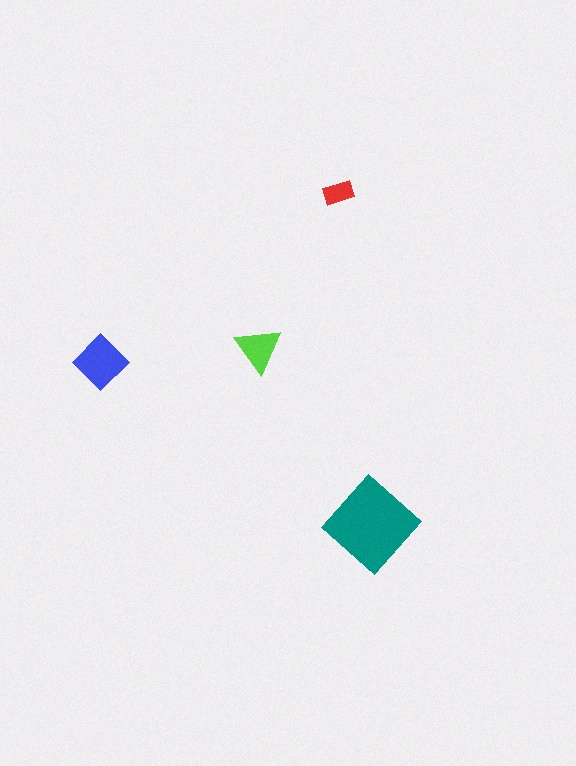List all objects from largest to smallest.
The teal diamond, the blue diamond, the lime triangle, the red rectangle.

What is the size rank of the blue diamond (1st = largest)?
2nd.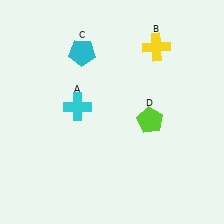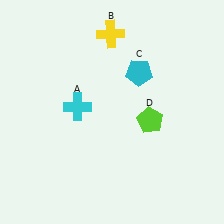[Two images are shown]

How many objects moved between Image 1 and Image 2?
2 objects moved between the two images.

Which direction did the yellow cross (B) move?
The yellow cross (B) moved left.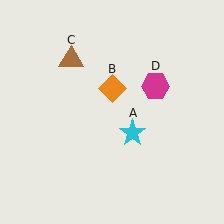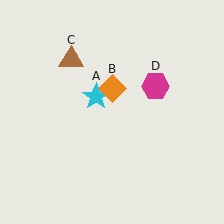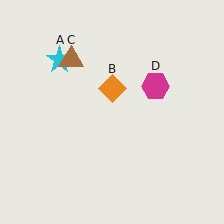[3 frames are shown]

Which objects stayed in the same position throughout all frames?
Orange diamond (object B) and brown triangle (object C) and magenta hexagon (object D) remained stationary.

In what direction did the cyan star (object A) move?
The cyan star (object A) moved up and to the left.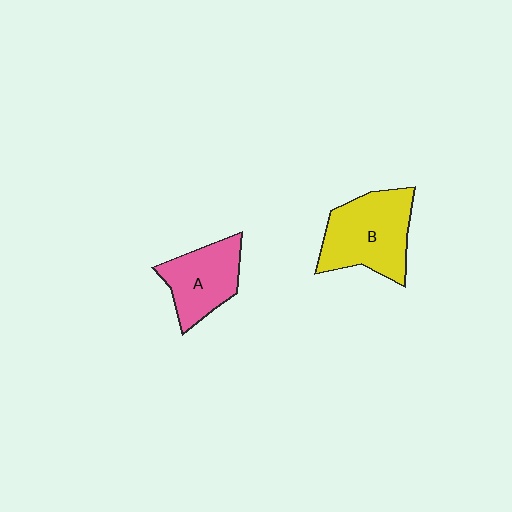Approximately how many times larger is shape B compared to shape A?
Approximately 1.3 times.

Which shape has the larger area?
Shape B (yellow).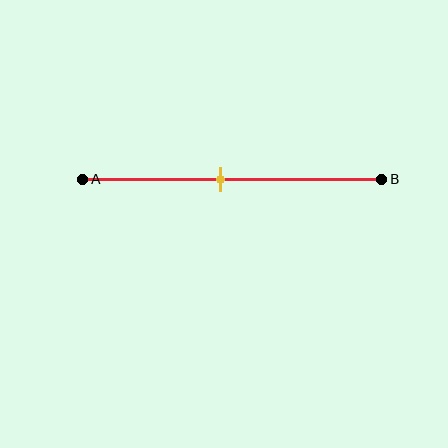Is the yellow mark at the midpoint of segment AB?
No, the mark is at about 45% from A, not at the 50% midpoint.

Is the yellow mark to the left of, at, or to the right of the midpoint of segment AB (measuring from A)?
The yellow mark is to the left of the midpoint of segment AB.